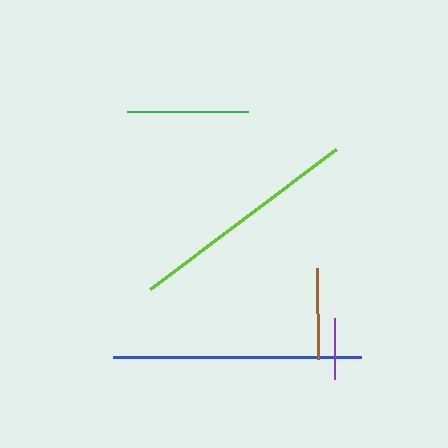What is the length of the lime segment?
The lime segment is approximately 233 pixels long.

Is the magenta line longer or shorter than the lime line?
The lime line is longer than the magenta line.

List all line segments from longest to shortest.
From longest to shortest: blue, lime, green, brown, magenta, purple.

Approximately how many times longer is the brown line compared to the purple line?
The brown line is approximately 1.5 times the length of the purple line.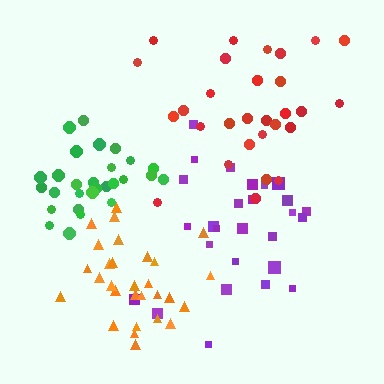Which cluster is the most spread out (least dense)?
Red.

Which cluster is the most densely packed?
Orange.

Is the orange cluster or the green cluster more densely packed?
Orange.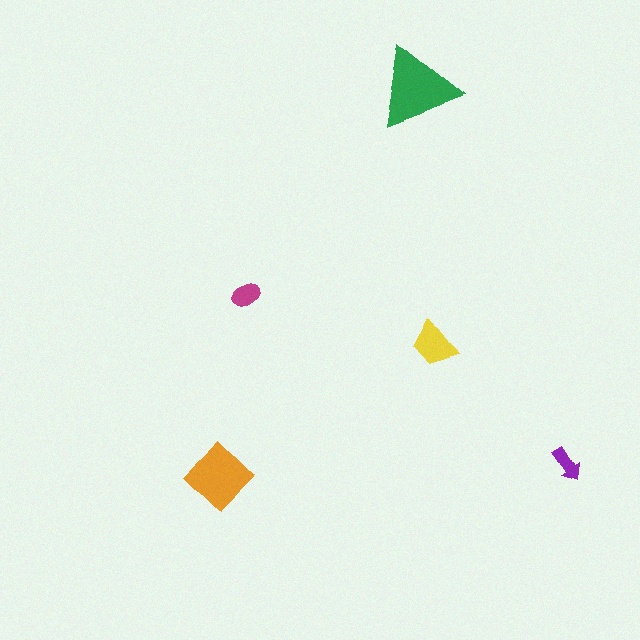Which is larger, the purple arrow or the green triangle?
The green triangle.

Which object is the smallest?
The purple arrow.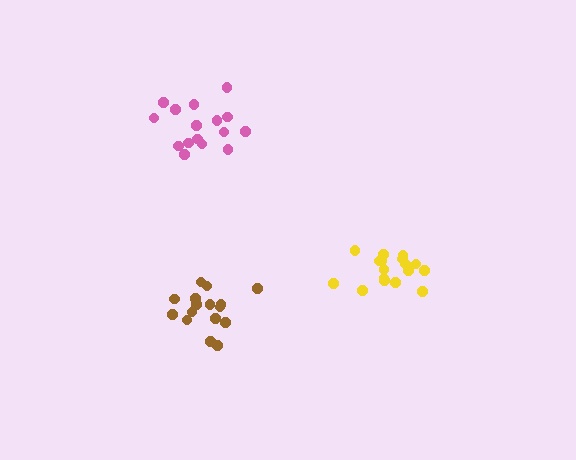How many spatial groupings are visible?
There are 3 spatial groupings.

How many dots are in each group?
Group 1: 17 dots, Group 2: 16 dots, Group 3: 16 dots (49 total).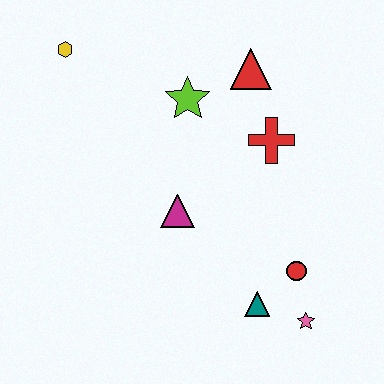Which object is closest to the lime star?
The red triangle is closest to the lime star.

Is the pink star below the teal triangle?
Yes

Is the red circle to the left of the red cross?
No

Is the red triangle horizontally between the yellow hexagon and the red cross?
Yes